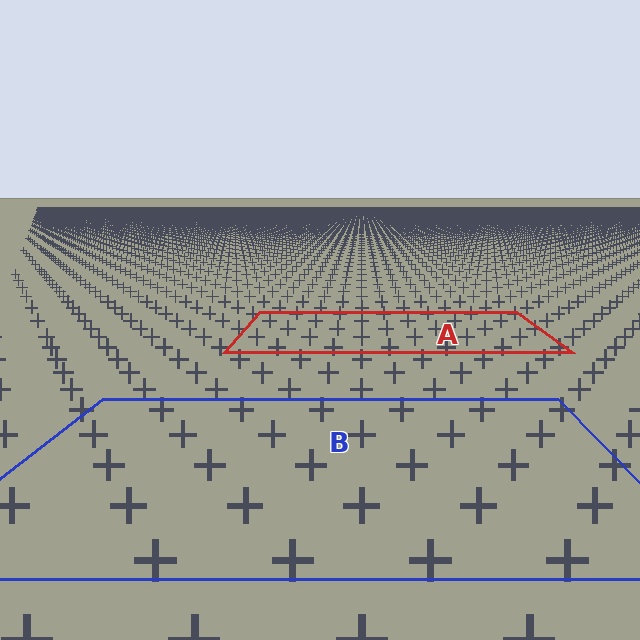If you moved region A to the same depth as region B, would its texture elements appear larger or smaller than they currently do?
They would appear larger. At a closer depth, the same texture elements are projected at a bigger on-screen size.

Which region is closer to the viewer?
Region B is closer. The texture elements there are larger and more spread out.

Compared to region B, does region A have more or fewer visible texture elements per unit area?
Region A has more texture elements per unit area — they are packed more densely because it is farther away.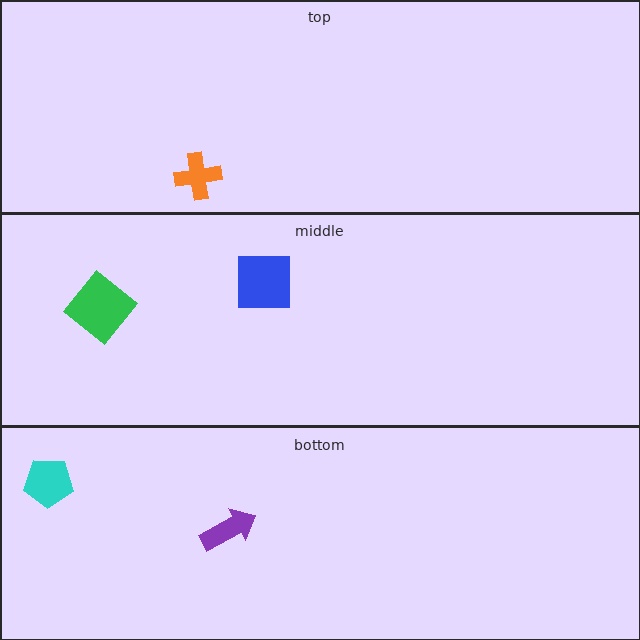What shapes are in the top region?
The orange cross.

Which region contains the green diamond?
The middle region.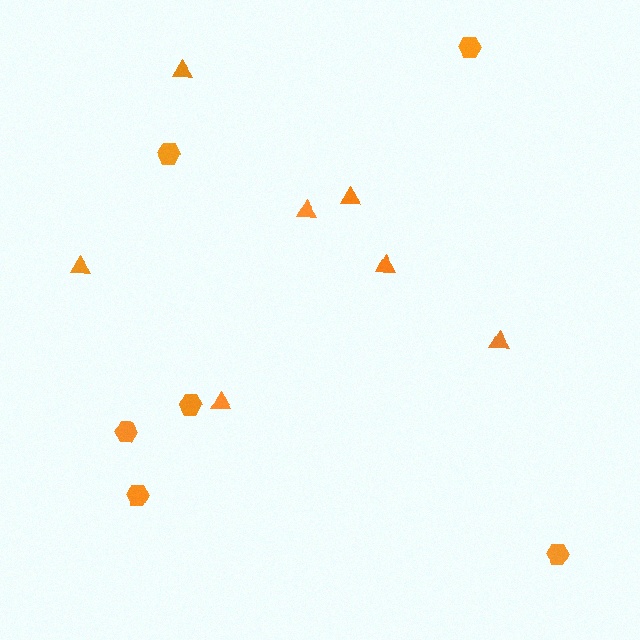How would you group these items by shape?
There are 2 groups: one group of hexagons (6) and one group of triangles (7).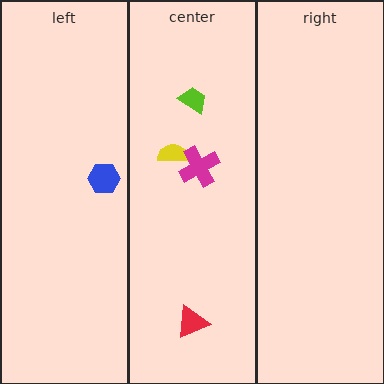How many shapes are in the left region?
1.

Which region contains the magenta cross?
The center region.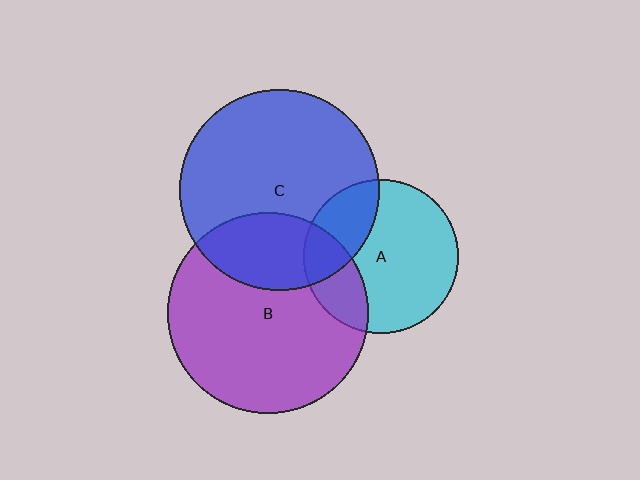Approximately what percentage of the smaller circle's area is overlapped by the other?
Approximately 25%.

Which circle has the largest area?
Circle B (purple).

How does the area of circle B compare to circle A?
Approximately 1.7 times.